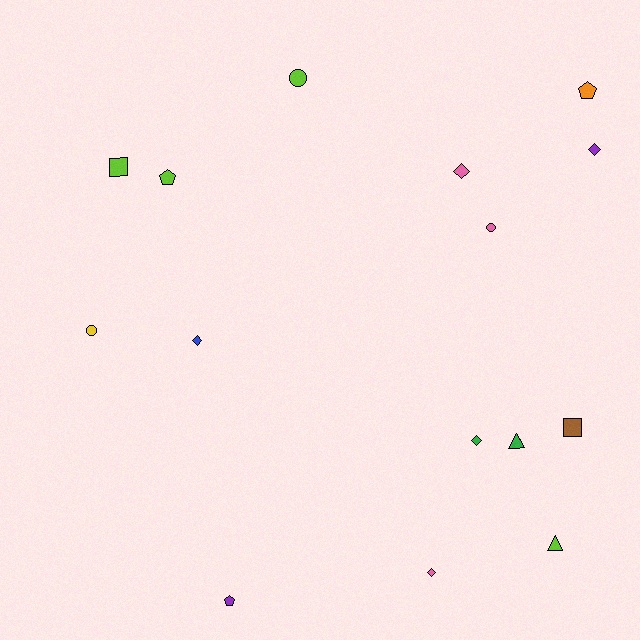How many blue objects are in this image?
There is 1 blue object.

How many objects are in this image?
There are 15 objects.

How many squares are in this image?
There are 2 squares.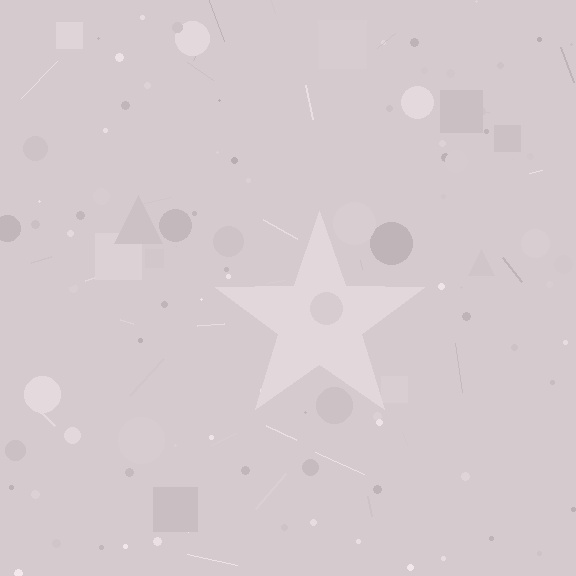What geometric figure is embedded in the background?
A star is embedded in the background.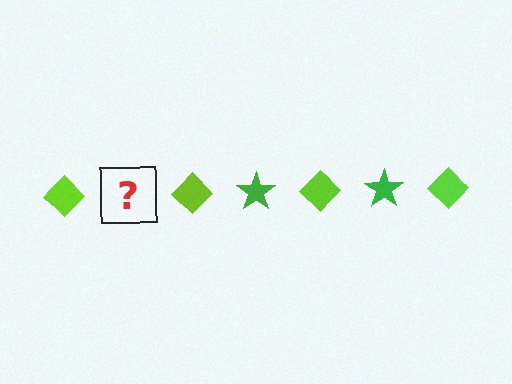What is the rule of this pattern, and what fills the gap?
The rule is that the pattern alternates between lime diamond and green star. The gap should be filled with a green star.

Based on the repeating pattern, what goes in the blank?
The blank should be a green star.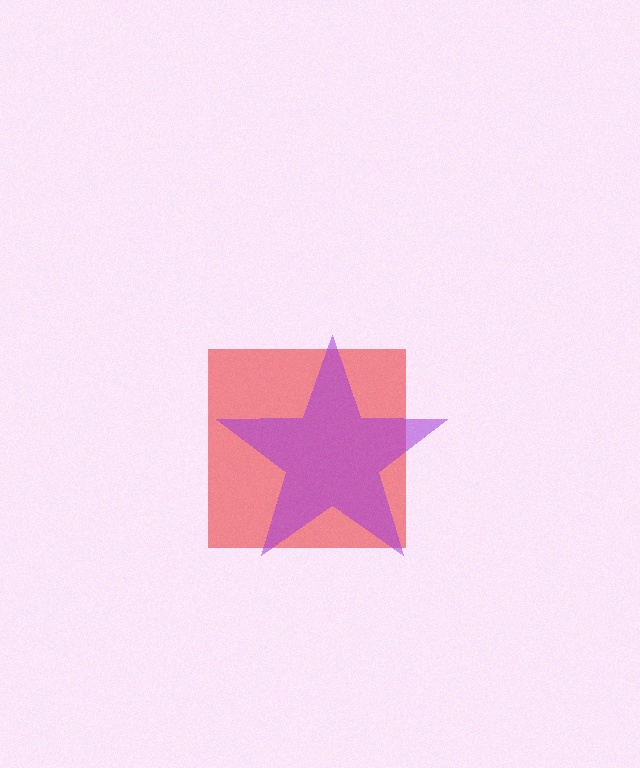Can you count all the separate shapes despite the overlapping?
Yes, there are 2 separate shapes.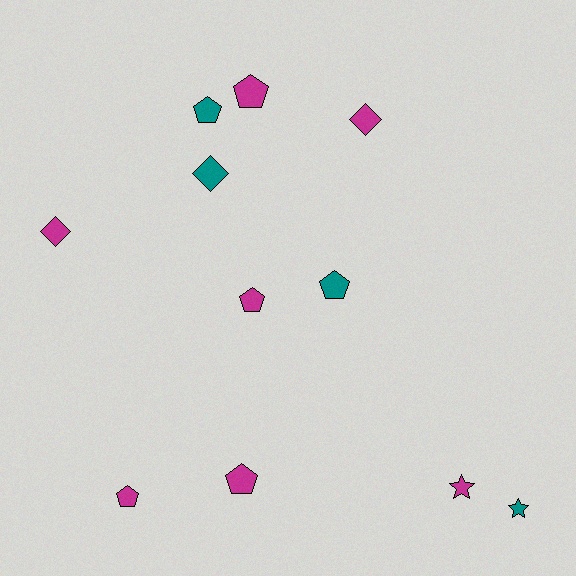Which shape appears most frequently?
Pentagon, with 6 objects.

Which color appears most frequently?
Magenta, with 7 objects.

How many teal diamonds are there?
There is 1 teal diamond.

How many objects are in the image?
There are 11 objects.